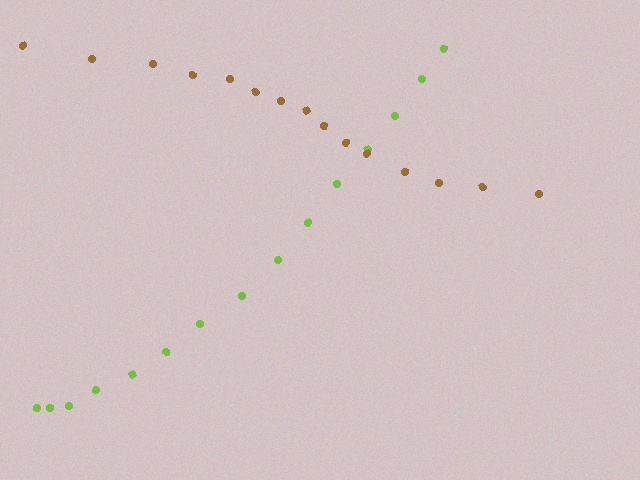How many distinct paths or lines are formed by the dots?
There are 2 distinct paths.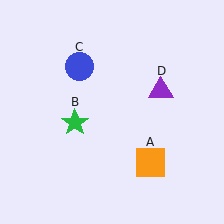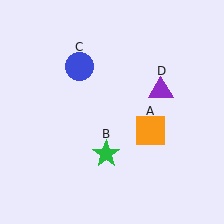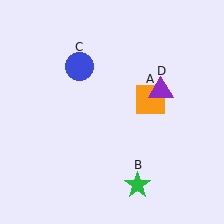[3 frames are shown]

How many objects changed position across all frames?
2 objects changed position: orange square (object A), green star (object B).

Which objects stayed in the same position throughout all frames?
Blue circle (object C) and purple triangle (object D) remained stationary.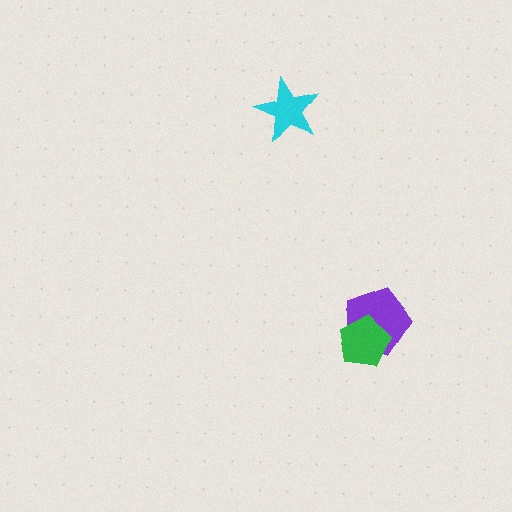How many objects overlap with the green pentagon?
1 object overlaps with the green pentagon.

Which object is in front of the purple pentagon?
The green pentagon is in front of the purple pentagon.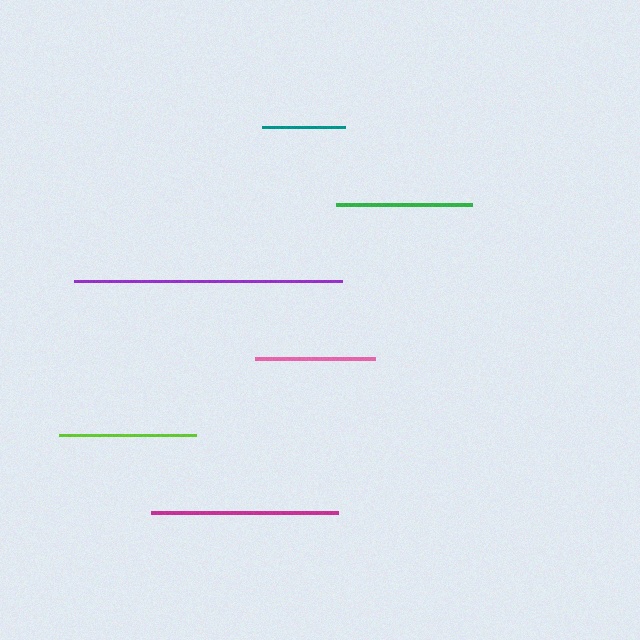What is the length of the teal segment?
The teal segment is approximately 83 pixels long.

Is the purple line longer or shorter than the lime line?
The purple line is longer than the lime line.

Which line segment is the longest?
The purple line is the longest at approximately 267 pixels.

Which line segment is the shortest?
The teal line is the shortest at approximately 83 pixels.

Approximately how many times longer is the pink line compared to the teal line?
The pink line is approximately 1.4 times the length of the teal line.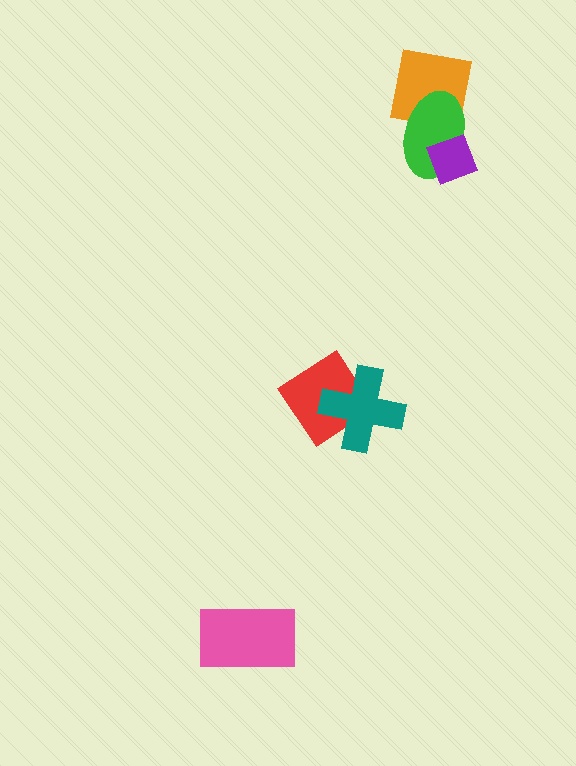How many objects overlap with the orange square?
1 object overlaps with the orange square.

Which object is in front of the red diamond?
The teal cross is in front of the red diamond.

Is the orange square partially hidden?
Yes, it is partially covered by another shape.